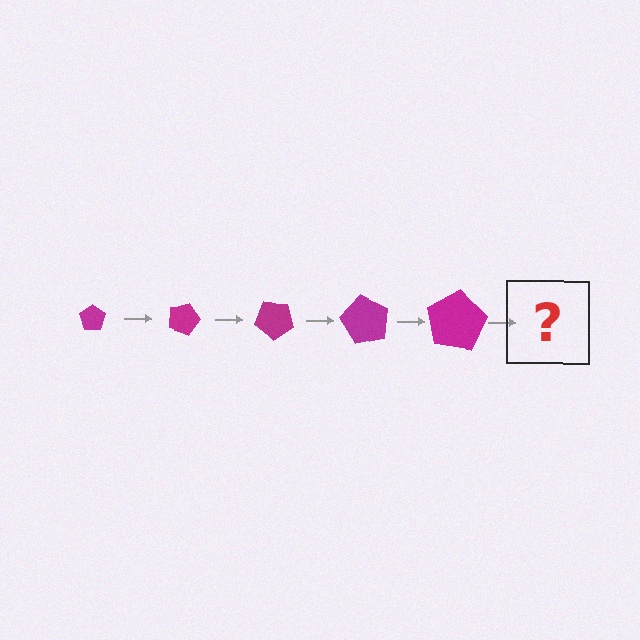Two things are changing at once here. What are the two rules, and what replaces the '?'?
The two rules are that the pentagon grows larger each step and it rotates 20 degrees each step. The '?' should be a pentagon, larger than the previous one and rotated 100 degrees from the start.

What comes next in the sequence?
The next element should be a pentagon, larger than the previous one and rotated 100 degrees from the start.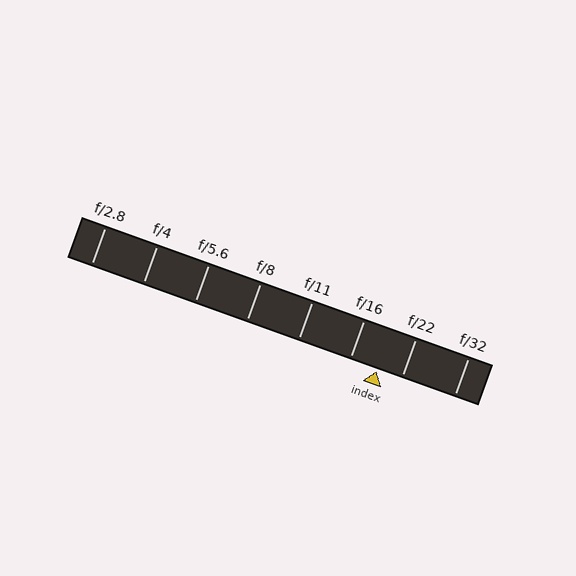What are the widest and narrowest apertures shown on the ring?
The widest aperture shown is f/2.8 and the narrowest is f/32.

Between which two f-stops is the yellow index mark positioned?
The index mark is between f/16 and f/22.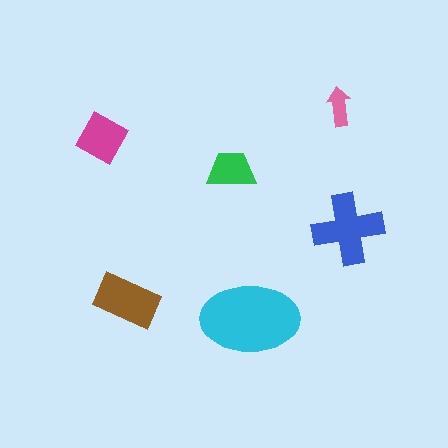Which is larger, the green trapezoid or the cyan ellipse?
The cyan ellipse.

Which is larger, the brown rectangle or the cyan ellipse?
The cyan ellipse.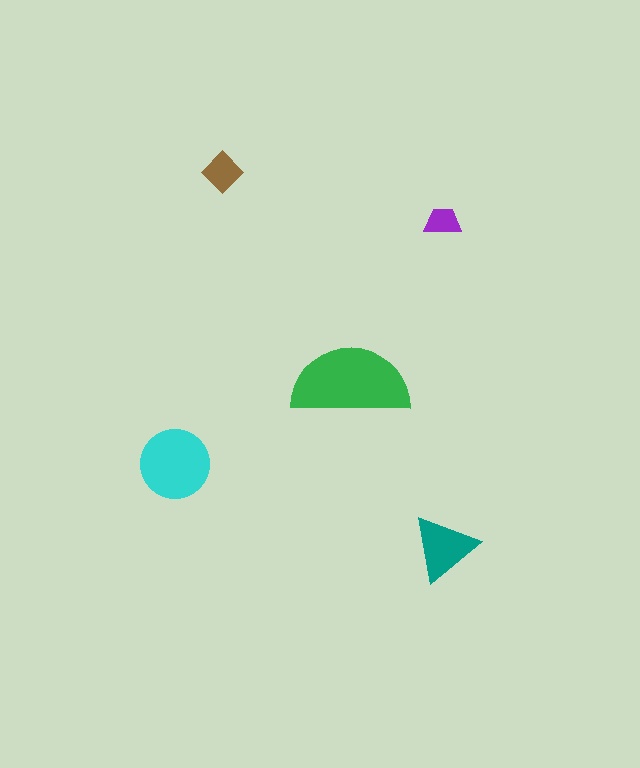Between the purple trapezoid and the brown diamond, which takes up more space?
The brown diamond.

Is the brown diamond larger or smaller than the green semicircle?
Smaller.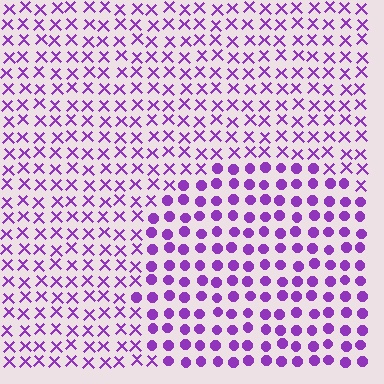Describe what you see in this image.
The image is filled with small purple elements arranged in a uniform grid. A circle-shaped region contains circles, while the surrounding area contains X marks. The boundary is defined purely by the change in element shape.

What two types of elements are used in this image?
The image uses circles inside the circle region and X marks outside it.